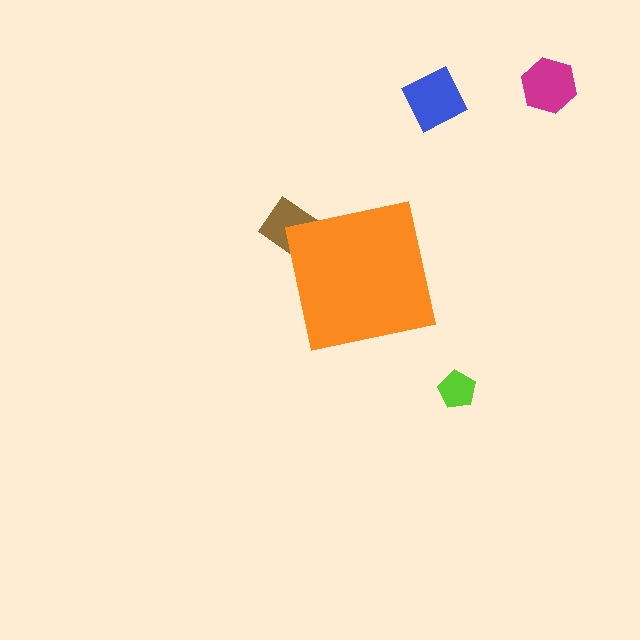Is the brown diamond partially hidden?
Yes, the brown diamond is partially hidden behind the orange square.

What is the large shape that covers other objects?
An orange square.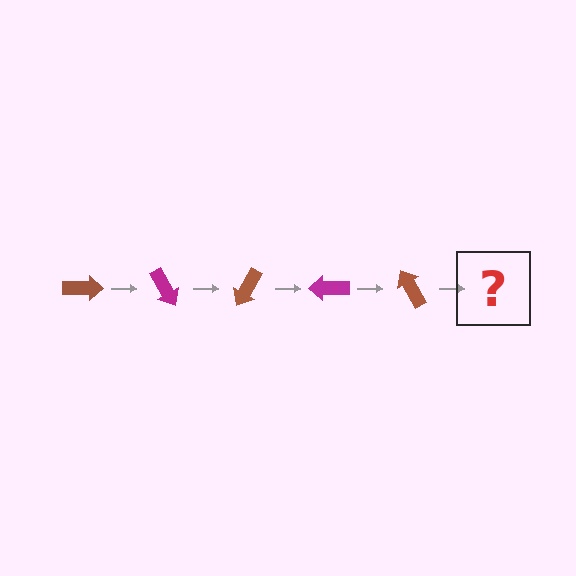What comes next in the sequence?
The next element should be a magenta arrow, rotated 300 degrees from the start.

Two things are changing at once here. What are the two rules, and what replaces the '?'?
The two rules are that it rotates 60 degrees each step and the color cycles through brown and magenta. The '?' should be a magenta arrow, rotated 300 degrees from the start.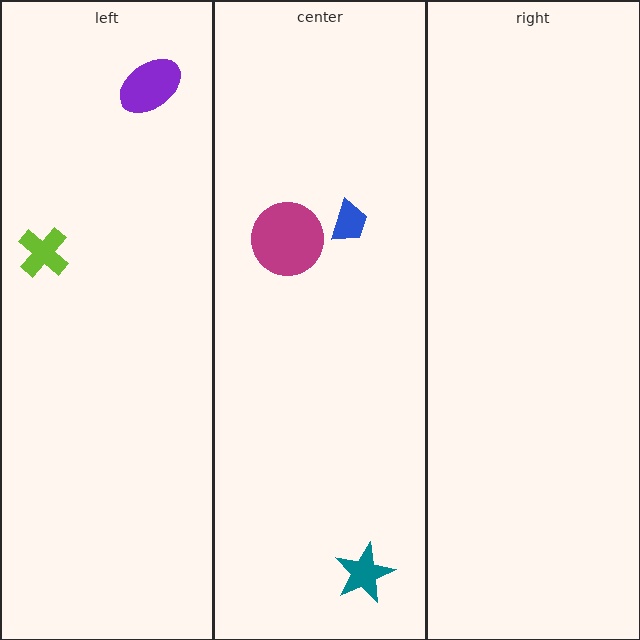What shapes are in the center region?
The teal star, the magenta circle, the blue trapezoid.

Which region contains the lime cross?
The left region.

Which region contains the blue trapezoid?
The center region.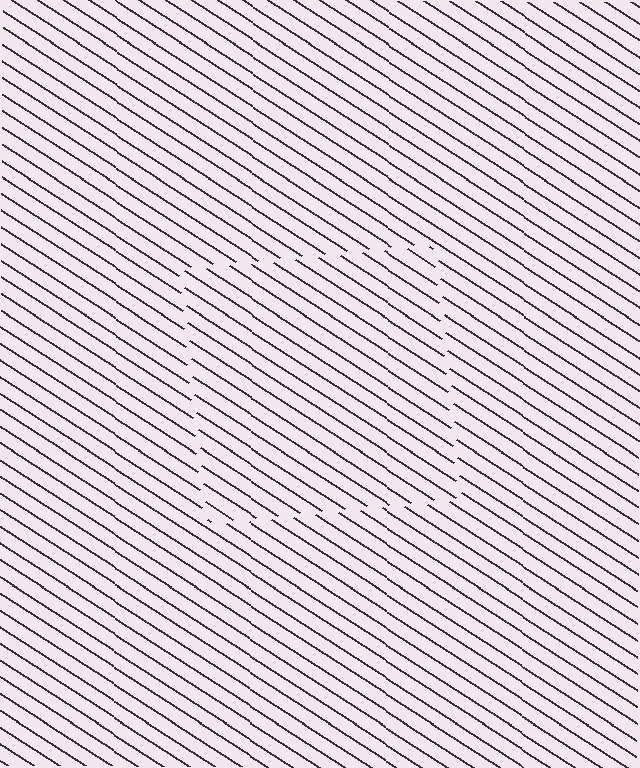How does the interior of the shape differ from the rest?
The interior of the shape contains the same grating, shifted by half a period — the contour is defined by the phase discontinuity where line-ends from the inner and outer gratings abut.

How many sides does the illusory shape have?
4 sides — the line-ends trace a square.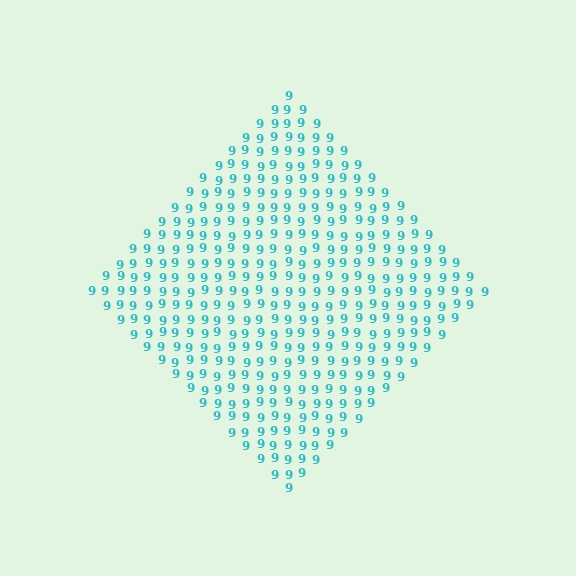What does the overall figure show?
The overall figure shows a diamond.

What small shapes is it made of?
It is made of small digit 9's.